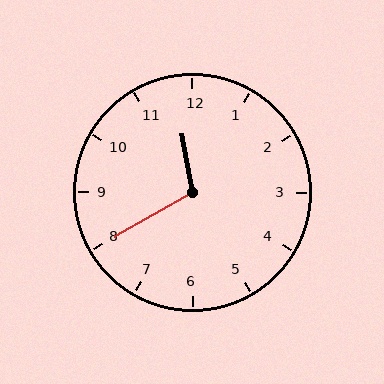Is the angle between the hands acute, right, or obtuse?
It is obtuse.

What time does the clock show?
11:40.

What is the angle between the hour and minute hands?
Approximately 110 degrees.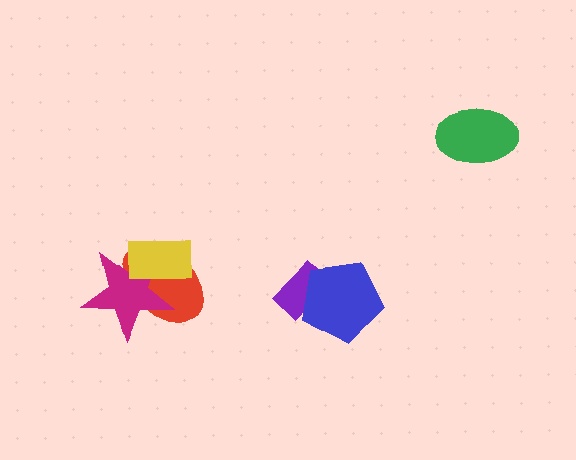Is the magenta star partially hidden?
Yes, it is partially covered by another shape.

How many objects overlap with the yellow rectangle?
2 objects overlap with the yellow rectangle.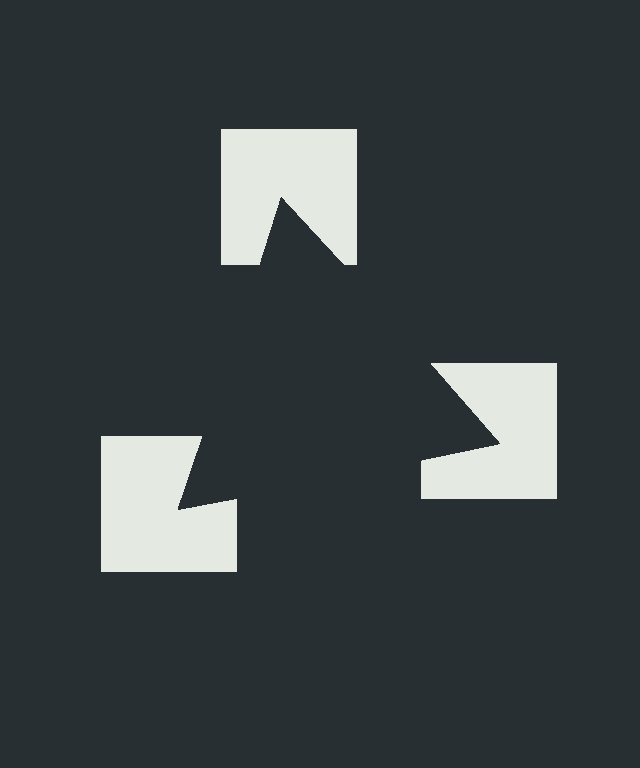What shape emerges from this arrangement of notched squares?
An illusory triangle — its edges are inferred from the aligned wedge cuts in the notched squares, not physically drawn.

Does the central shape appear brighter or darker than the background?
It typically appears slightly darker than the background, even though no actual brightness change is drawn.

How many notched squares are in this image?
There are 3 — one at each vertex of the illusory triangle.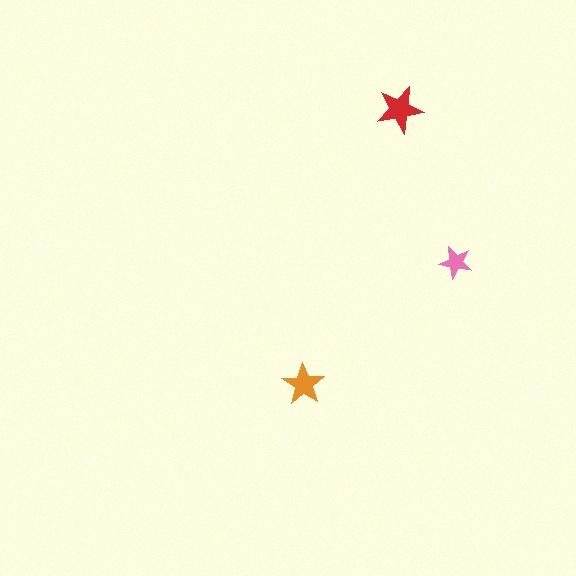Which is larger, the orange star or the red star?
The red one.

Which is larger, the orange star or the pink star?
The orange one.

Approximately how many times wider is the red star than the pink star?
About 1.5 times wider.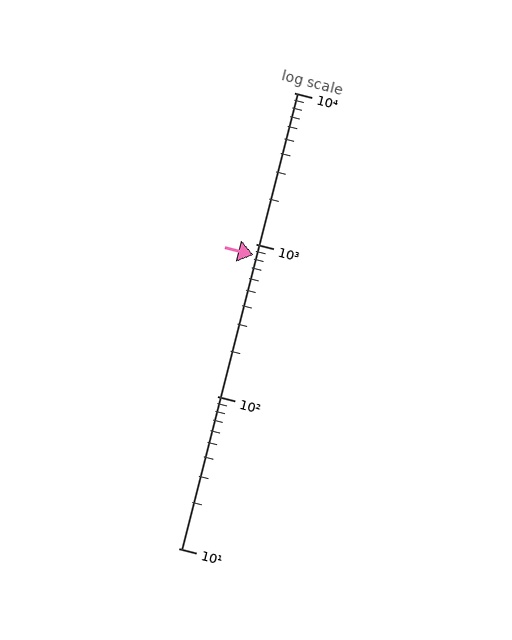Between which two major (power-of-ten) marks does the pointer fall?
The pointer is between 100 and 1000.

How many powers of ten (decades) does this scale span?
The scale spans 3 decades, from 10 to 10000.